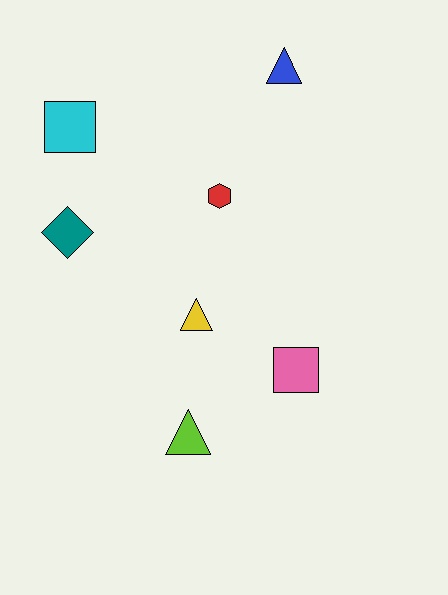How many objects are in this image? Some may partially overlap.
There are 7 objects.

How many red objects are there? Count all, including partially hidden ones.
There is 1 red object.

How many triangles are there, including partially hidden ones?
There are 3 triangles.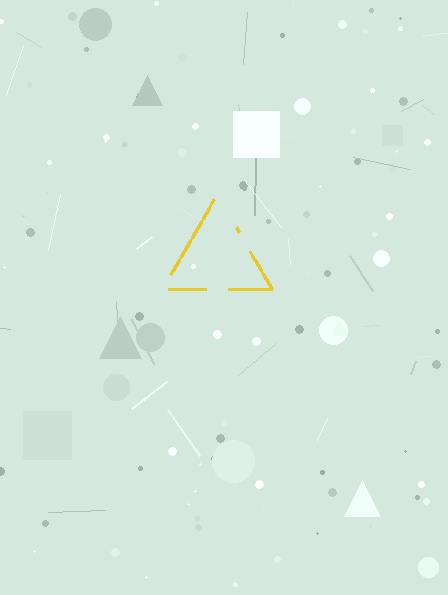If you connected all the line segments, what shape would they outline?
They would outline a triangle.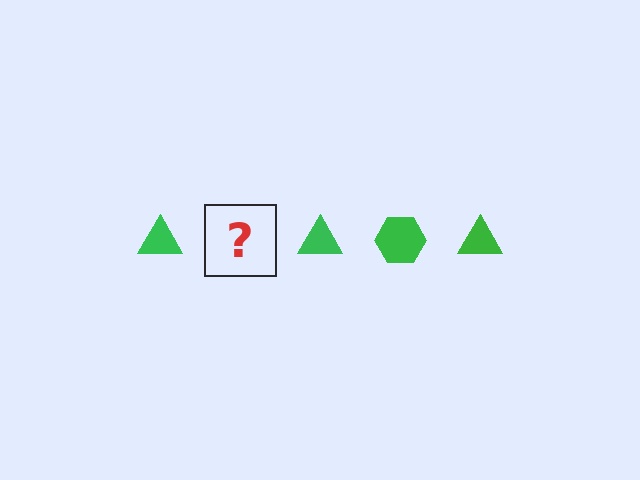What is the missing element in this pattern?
The missing element is a green hexagon.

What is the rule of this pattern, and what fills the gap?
The rule is that the pattern cycles through triangle, hexagon shapes in green. The gap should be filled with a green hexagon.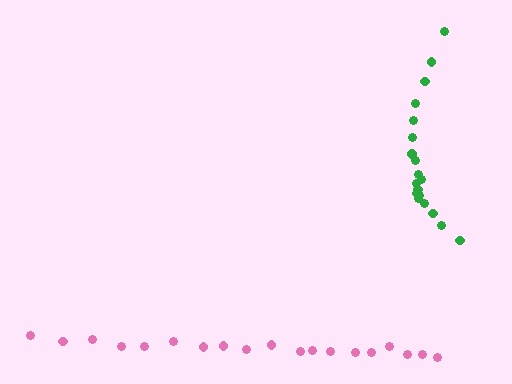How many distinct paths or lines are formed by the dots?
There are 2 distinct paths.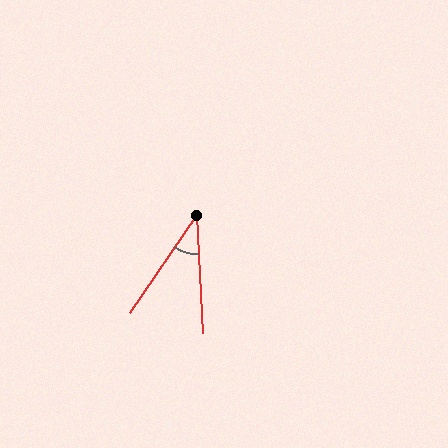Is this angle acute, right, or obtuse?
It is acute.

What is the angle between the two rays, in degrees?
Approximately 37 degrees.